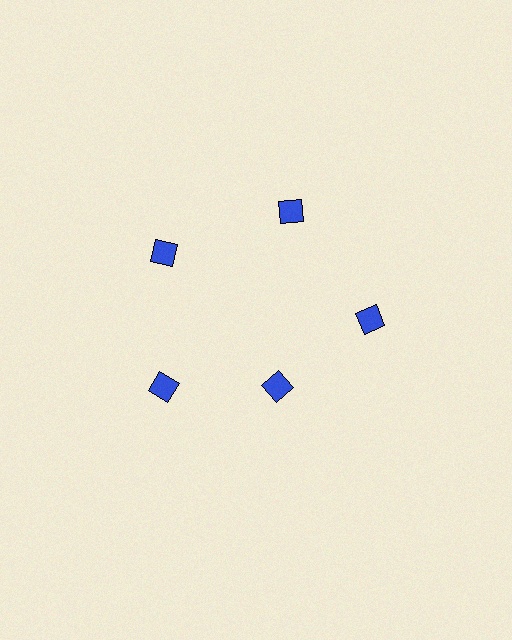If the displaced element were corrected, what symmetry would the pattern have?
It would have 5-fold rotational symmetry — the pattern would map onto itself every 72 degrees.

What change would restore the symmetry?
The symmetry would be restored by moving it outward, back onto the ring so that all 5 diamonds sit at equal angles and equal distance from the center.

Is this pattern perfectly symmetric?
No. The 5 blue diamonds are arranged in a ring, but one element near the 5 o'clock position is pulled inward toward the center, breaking the 5-fold rotational symmetry.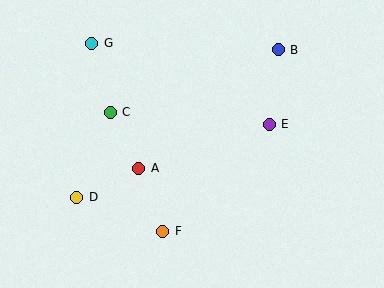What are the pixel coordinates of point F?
Point F is at (163, 231).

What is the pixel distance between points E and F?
The distance between E and F is 151 pixels.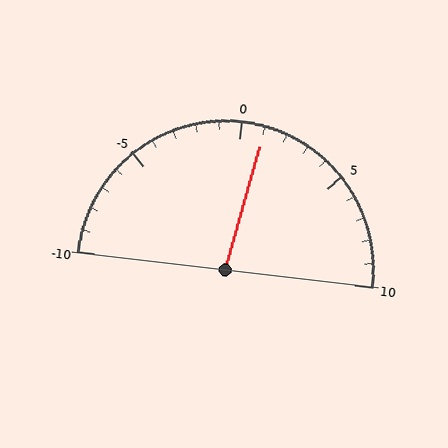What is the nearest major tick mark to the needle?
The nearest major tick mark is 0.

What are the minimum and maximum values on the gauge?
The gauge ranges from -10 to 10.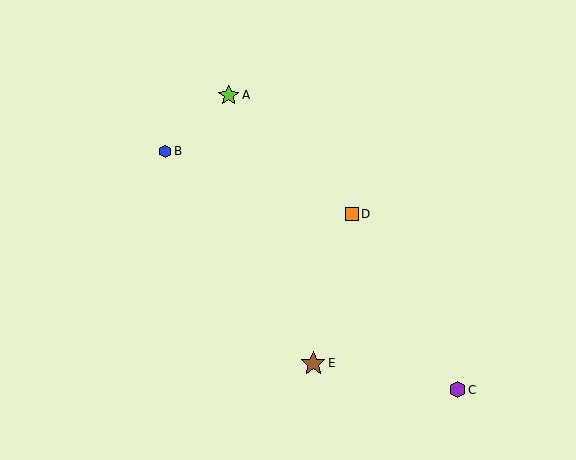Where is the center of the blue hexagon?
The center of the blue hexagon is at (165, 151).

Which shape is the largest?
The brown star (labeled E) is the largest.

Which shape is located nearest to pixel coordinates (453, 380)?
The purple hexagon (labeled C) at (457, 390) is nearest to that location.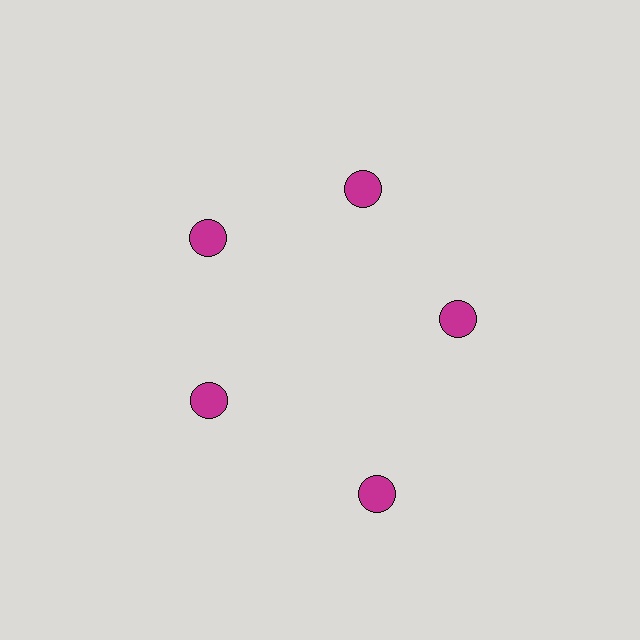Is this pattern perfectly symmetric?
No. The 5 magenta circles are arranged in a ring, but one element near the 5 o'clock position is pushed outward from the center, breaking the 5-fold rotational symmetry.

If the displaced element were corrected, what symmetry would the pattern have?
It would have 5-fold rotational symmetry — the pattern would map onto itself every 72 degrees.